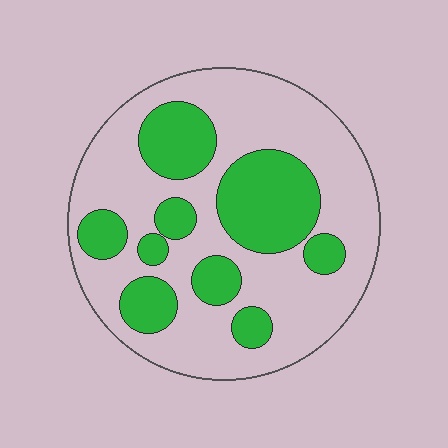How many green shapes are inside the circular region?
9.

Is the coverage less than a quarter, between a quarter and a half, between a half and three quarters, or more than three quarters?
Between a quarter and a half.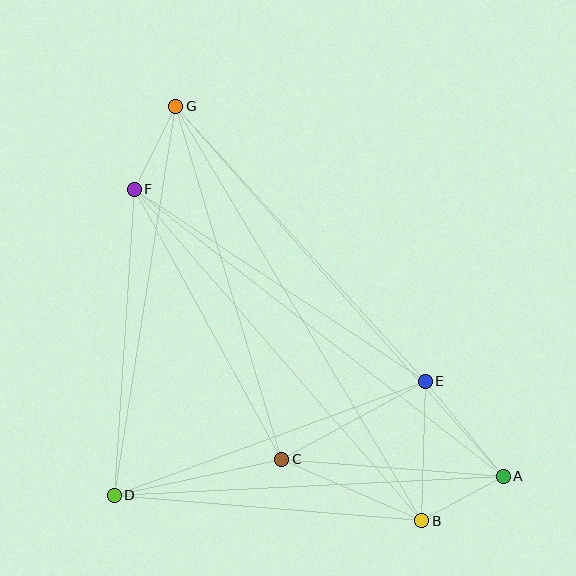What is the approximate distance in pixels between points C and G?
The distance between C and G is approximately 369 pixels.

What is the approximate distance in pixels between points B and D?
The distance between B and D is approximately 308 pixels.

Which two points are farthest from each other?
Points A and G are farthest from each other.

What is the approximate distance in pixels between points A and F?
The distance between A and F is approximately 467 pixels.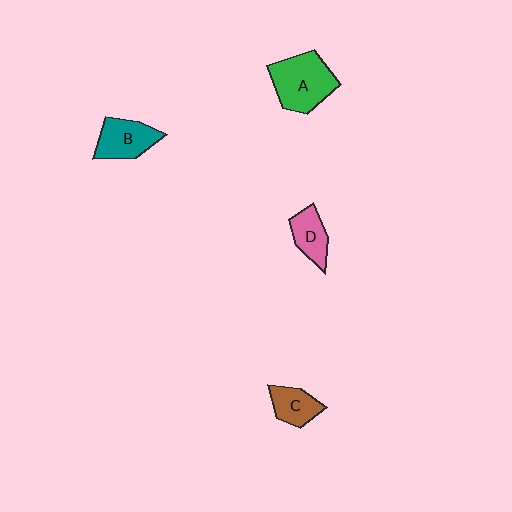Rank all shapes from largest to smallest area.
From largest to smallest: A (green), B (teal), D (pink), C (brown).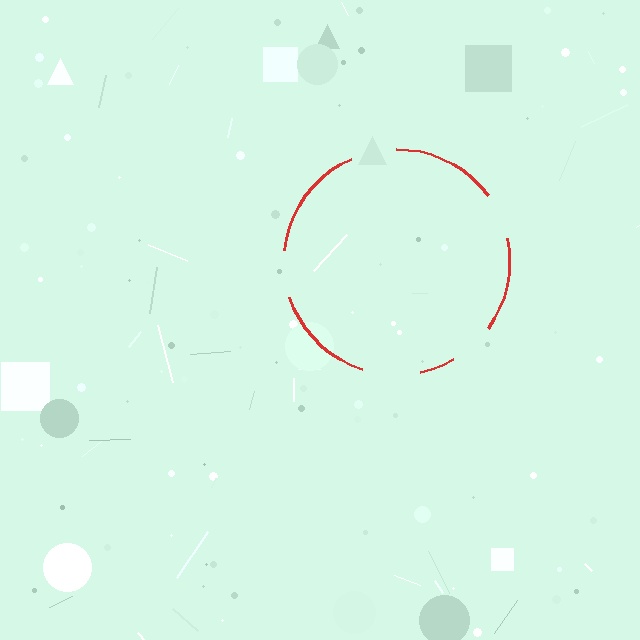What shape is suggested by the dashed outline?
The dashed outline suggests a circle.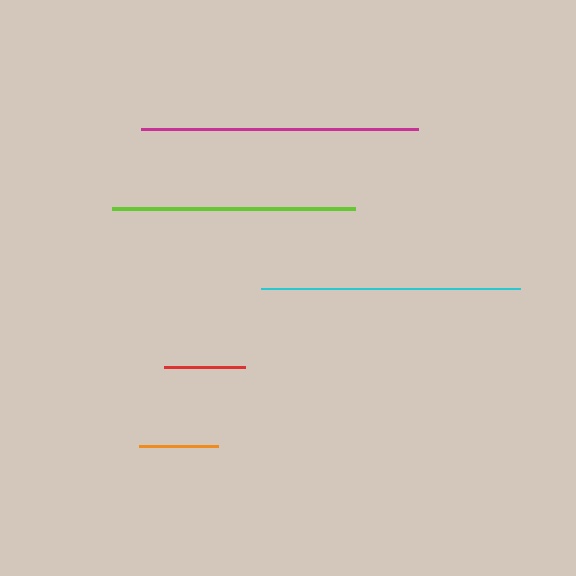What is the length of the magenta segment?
The magenta segment is approximately 277 pixels long.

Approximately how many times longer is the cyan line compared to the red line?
The cyan line is approximately 3.2 times the length of the red line.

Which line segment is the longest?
The magenta line is the longest at approximately 277 pixels.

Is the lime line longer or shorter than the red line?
The lime line is longer than the red line.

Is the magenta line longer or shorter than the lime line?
The magenta line is longer than the lime line.